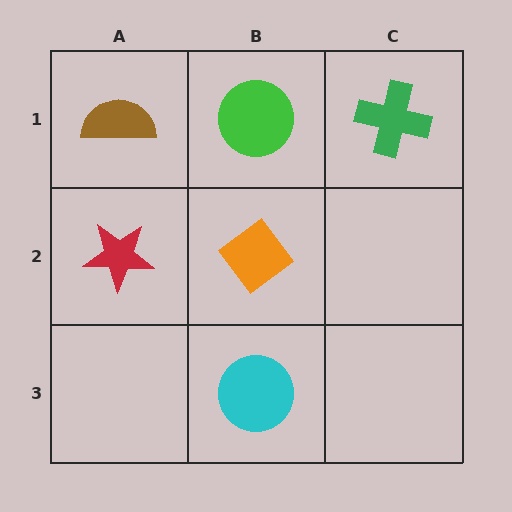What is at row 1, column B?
A green circle.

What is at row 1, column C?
A green cross.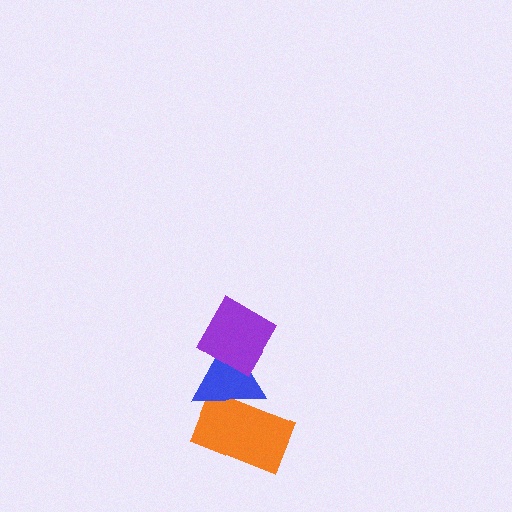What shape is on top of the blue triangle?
The purple diamond is on top of the blue triangle.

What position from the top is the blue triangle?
The blue triangle is 2nd from the top.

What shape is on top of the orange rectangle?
The blue triangle is on top of the orange rectangle.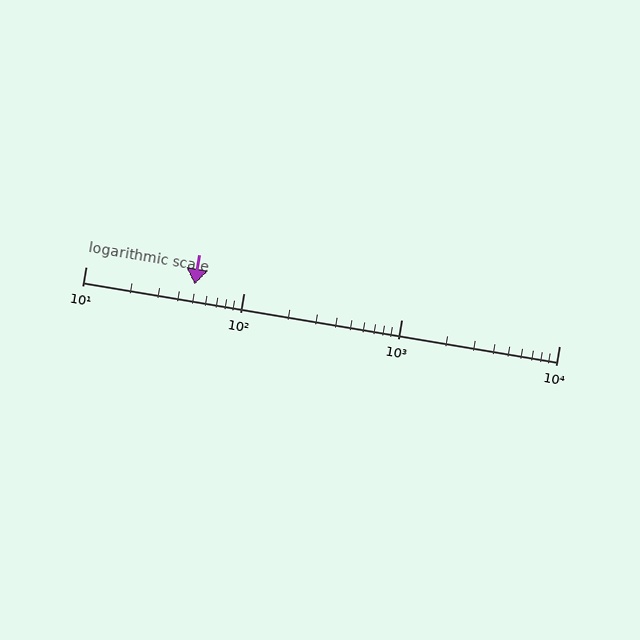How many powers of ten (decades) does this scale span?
The scale spans 3 decades, from 10 to 10000.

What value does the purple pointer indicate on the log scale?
The pointer indicates approximately 49.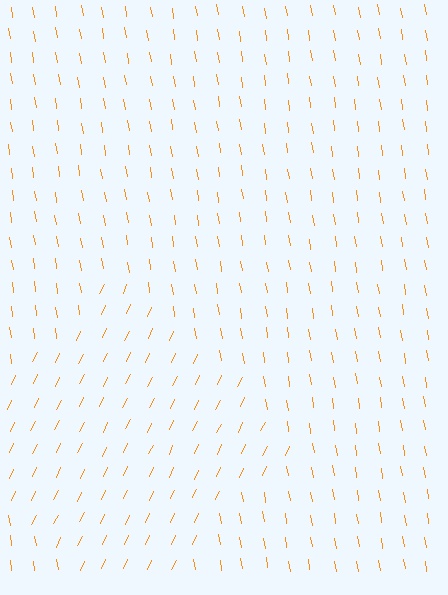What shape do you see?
I see a diamond.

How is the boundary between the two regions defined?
The boundary is defined purely by a change in line orientation (approximately 34 degrees difference). All lines are the same color and thickness.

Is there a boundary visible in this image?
Yes, there is a texture boundary formed by a change in line orientation.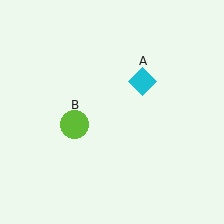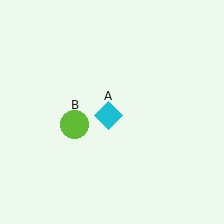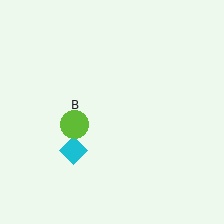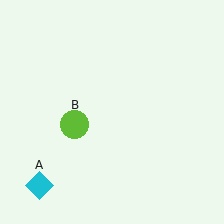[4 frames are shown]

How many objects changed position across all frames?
1 object changed position: cyan diamond (object A).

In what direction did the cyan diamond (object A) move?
The cyan diamond (object A) moved down and to the left.